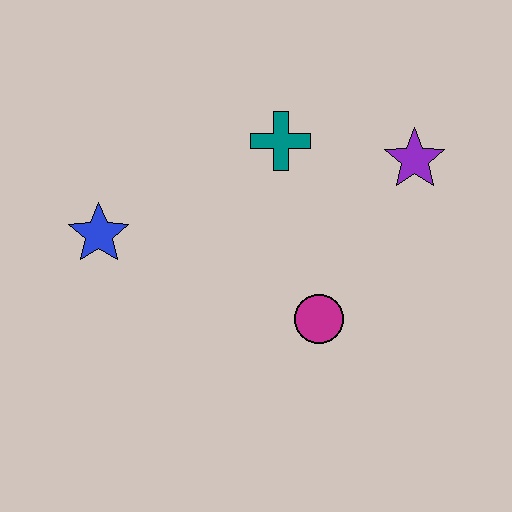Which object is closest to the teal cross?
The purple star is closest to the teal cross.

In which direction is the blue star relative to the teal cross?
The blue star is to the left of the teal cross.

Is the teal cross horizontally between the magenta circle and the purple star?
No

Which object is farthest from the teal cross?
The blue star is farthest from the teal cross.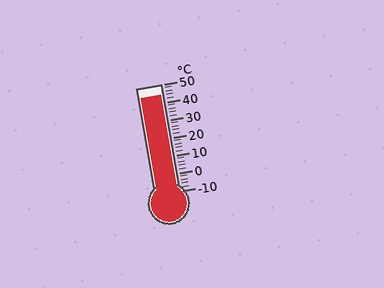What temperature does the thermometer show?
The thermometer shows approximately 44°C.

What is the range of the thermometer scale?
The thermometer scale ranges from -10°C to 50°C.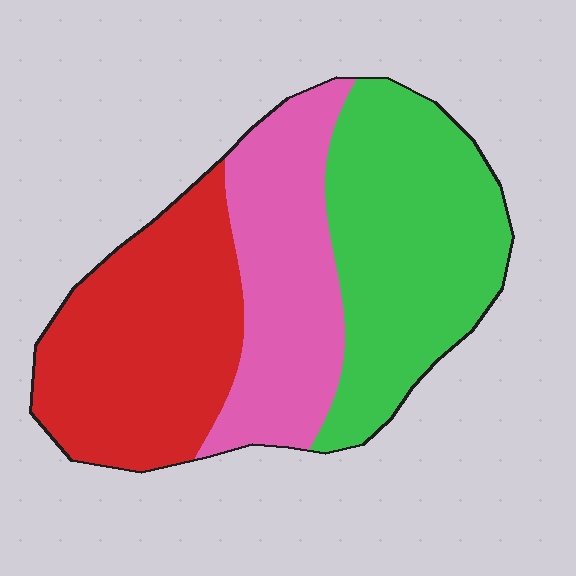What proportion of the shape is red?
Red covers 34% of the shape.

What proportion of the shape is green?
Green covers 37% of the shape.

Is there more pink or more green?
Green.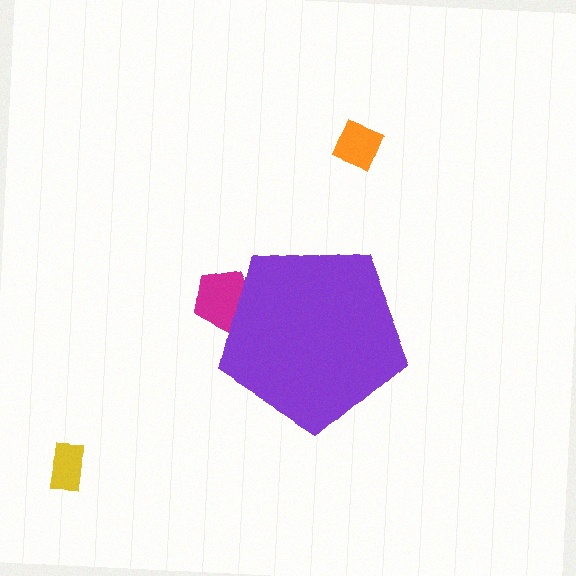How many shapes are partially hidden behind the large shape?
1 shape is partially hidden.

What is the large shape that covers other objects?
A purple pentagon.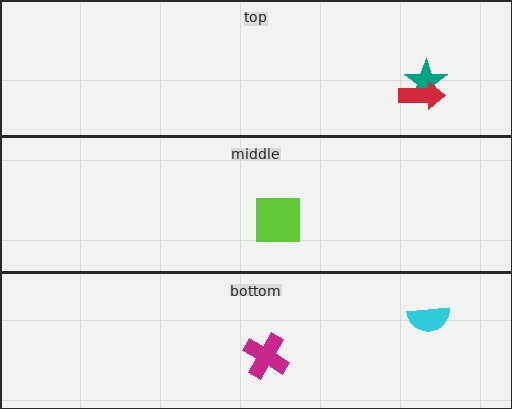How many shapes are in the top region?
2.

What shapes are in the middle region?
The lime square.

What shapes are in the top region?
The teal star, the red arrow.